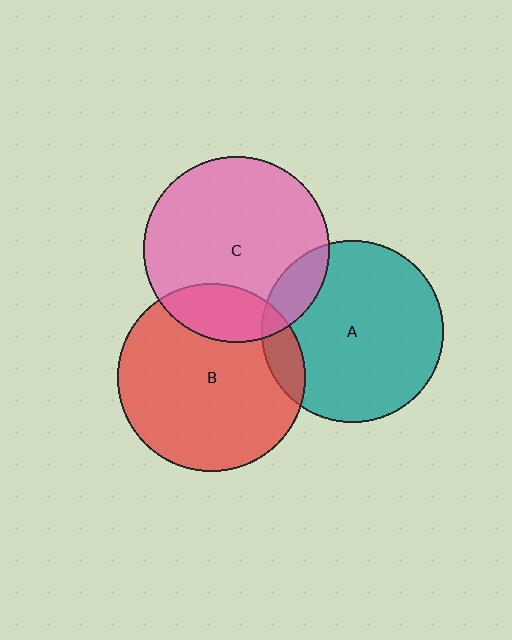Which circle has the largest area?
Circle B (red).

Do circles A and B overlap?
Yes.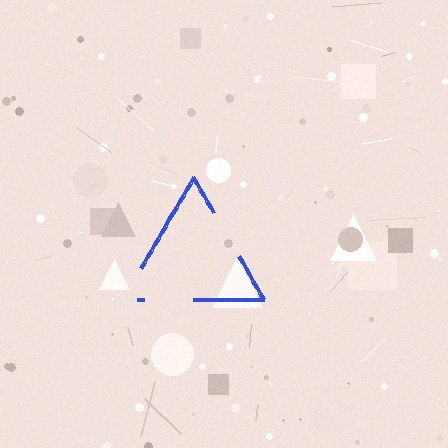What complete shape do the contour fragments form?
The contour fragments form a triangle.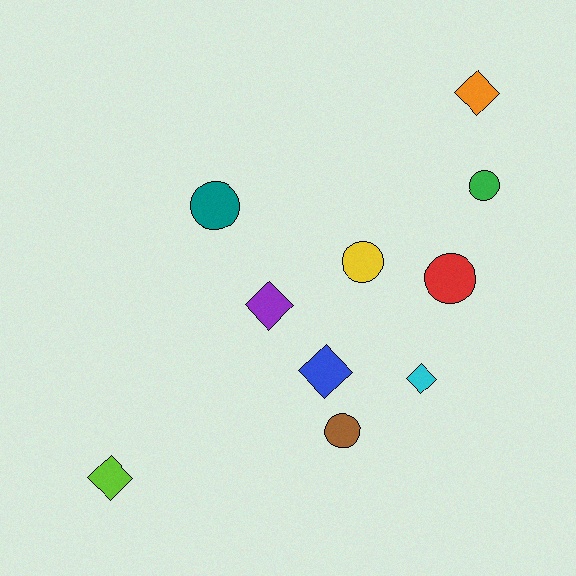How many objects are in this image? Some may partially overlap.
There are 10 objects.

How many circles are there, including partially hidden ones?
There are 5 circles.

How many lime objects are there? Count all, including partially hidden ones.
There is 1 lime object.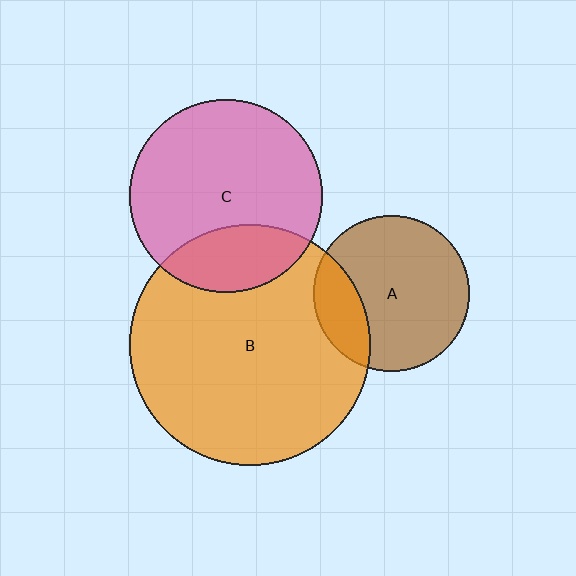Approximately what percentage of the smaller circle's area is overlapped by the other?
Approximately 25%.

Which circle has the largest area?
Circle B (orange).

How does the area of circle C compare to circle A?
Approximately 1.5 times.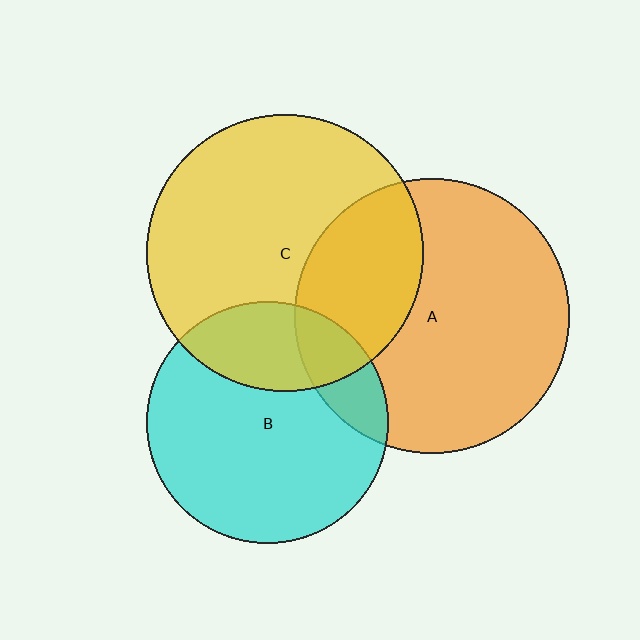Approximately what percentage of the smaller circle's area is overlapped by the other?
Approximately 15%.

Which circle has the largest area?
Circle C (yellow).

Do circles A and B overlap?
Yes.